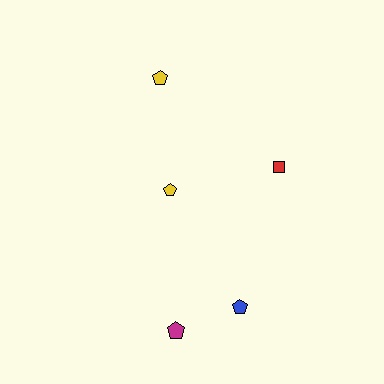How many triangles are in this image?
There are no triangles.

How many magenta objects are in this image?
There is 1 magenta object.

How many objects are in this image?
There are 5 objects.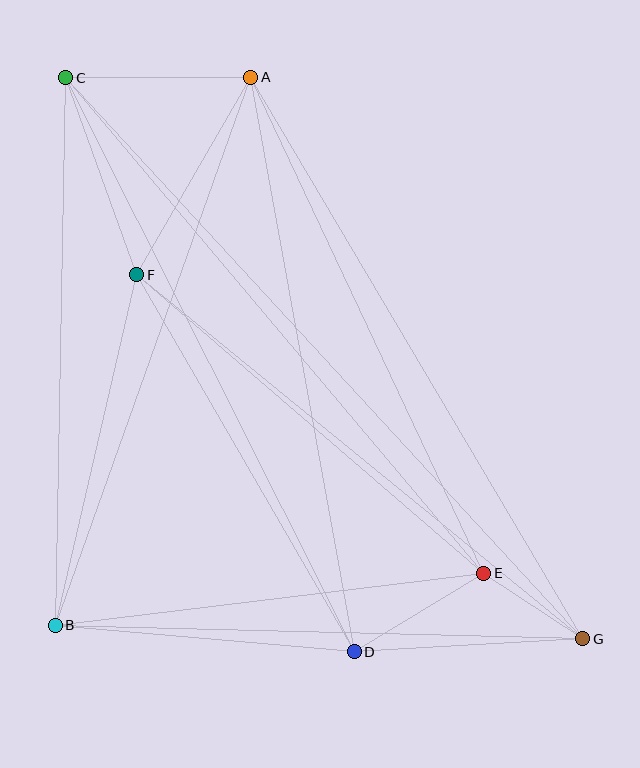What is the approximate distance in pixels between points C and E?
The distance between C and E is approximately 648 pixels.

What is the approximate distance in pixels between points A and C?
The distance between A and C is approximately 185 pixels.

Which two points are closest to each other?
Points E and G are closest to each other.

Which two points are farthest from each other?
Points C and G are farthest from each other.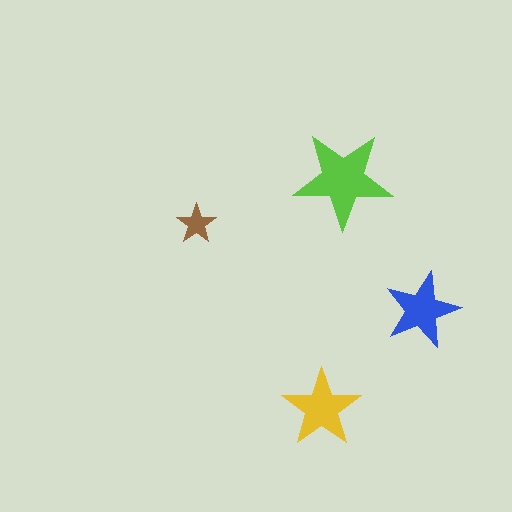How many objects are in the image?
There are 4 objects in the image.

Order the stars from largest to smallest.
the lime one, the yellow one, the blue one, the brown one.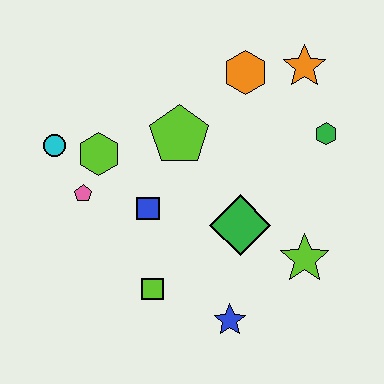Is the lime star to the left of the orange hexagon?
No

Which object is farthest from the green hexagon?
The cyan circle is farthest from the green hexagon.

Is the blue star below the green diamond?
Yes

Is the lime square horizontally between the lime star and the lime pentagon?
No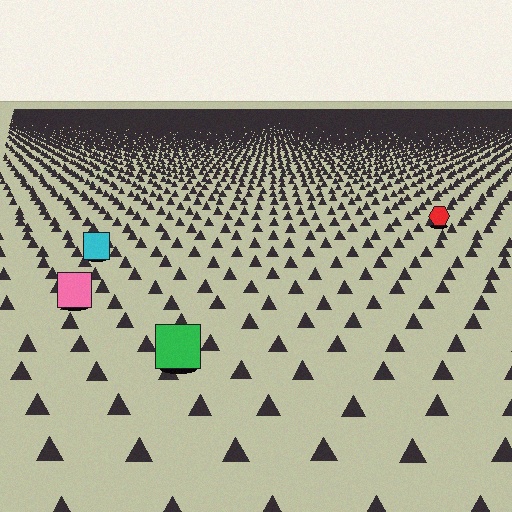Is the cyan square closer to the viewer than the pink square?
No. The pink square is closer — you can tell from the texture gradient: the ground texture is coarser near it.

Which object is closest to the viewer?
The green square is closest. The texture marks near it are larger and more spread out.